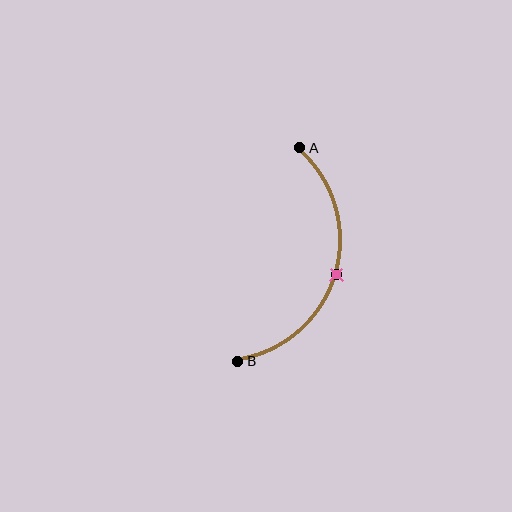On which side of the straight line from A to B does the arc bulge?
The arc bulges to the right of the straight line connecting A and B.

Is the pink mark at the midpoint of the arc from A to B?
Yes. The pink mark lies on the arc at equal arc-length from both A and B — it is the arc midpoint.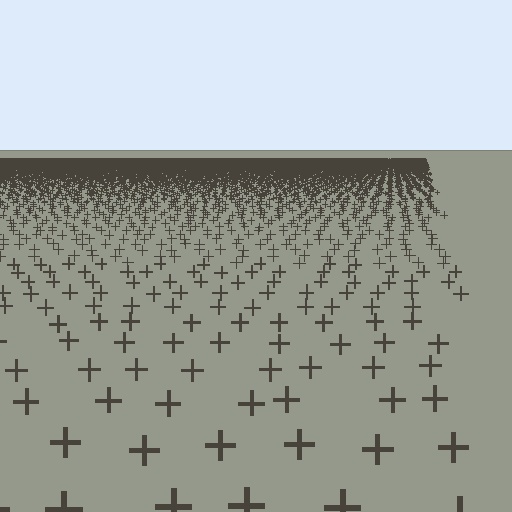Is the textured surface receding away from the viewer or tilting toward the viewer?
The surface is receding away from the viewer. Texture elements get smaller and denser toward the top.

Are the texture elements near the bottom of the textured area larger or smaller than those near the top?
Larger. Near the bottom, elements are closer to the viewer and appear at a bigger on-screen size.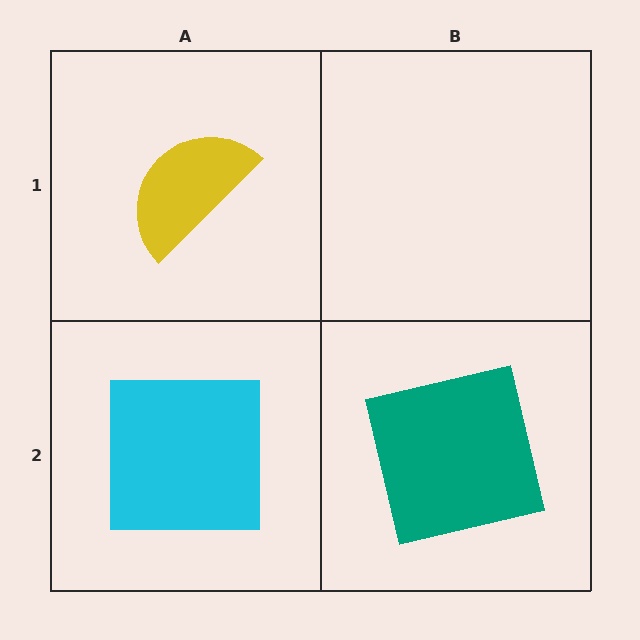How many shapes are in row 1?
1 shape.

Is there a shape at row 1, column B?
No, that cell is empty.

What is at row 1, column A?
A yellow semicircle.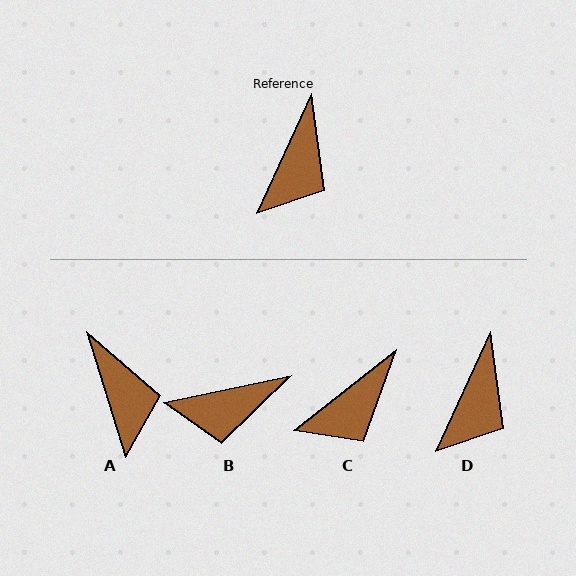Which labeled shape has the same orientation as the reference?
D.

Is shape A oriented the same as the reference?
No, it is off by about 42 degrees.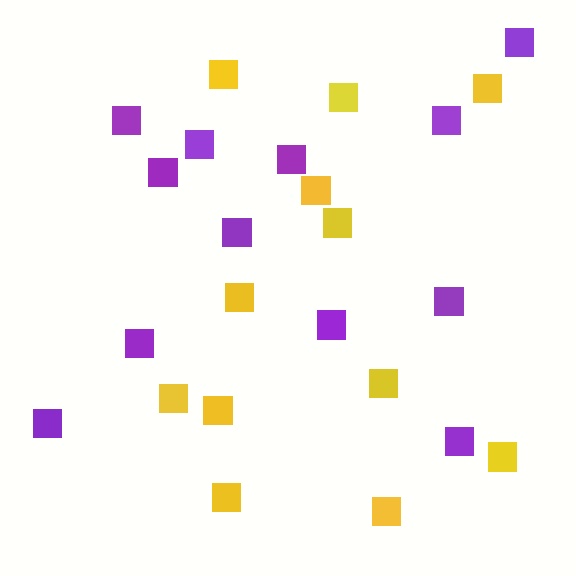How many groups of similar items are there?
There are 2 groups: one group of yellow squares (12) and one group of purple squares (12).